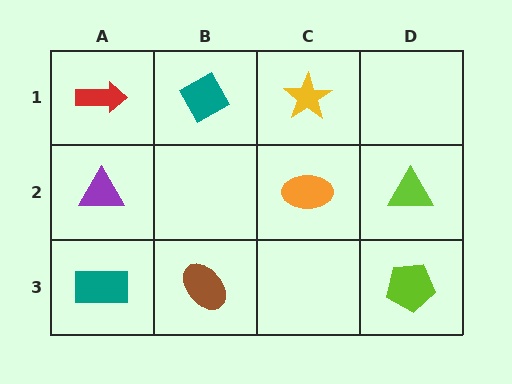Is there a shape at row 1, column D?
No, that cell is empty.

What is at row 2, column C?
An orange ellipse.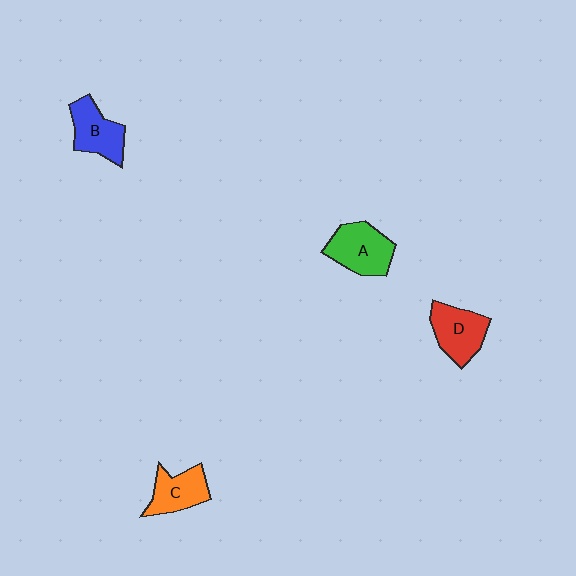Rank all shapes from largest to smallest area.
From largest to smallest: A (green), D (red), B (blue), C (orange).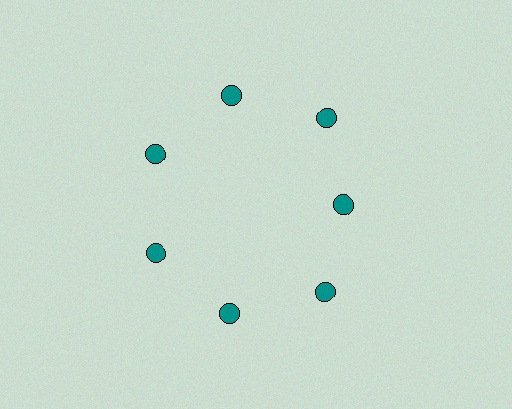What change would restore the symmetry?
The symmetry would be restored by moving it outward, back onto the ring so that all 7 circles sit at equal angles and equal distance from the center.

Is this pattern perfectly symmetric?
No. The 7 teal circles are arranged in a ring, but one element near the 3 o'clock position is pulled inward toward the center, breaking the 7-fold rotational symmetry.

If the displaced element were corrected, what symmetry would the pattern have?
It would have 7-fold rotational symmetry — the pattern would map onto itself every 51 degrees.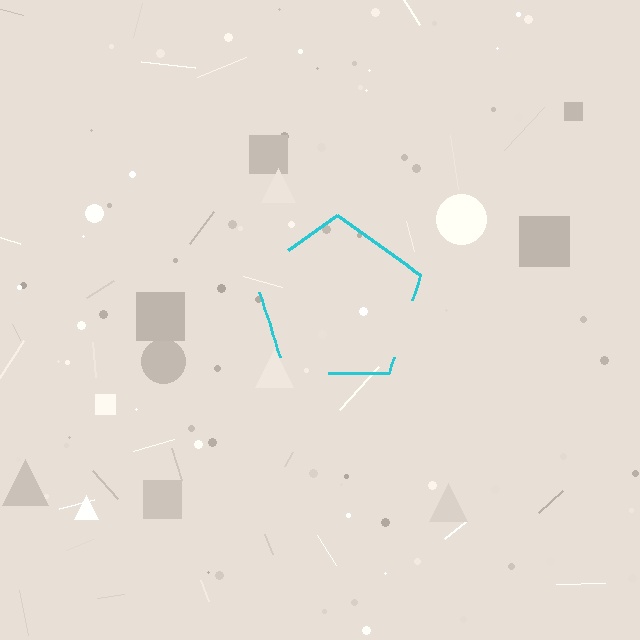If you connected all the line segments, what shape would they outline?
They would outline a pentagon.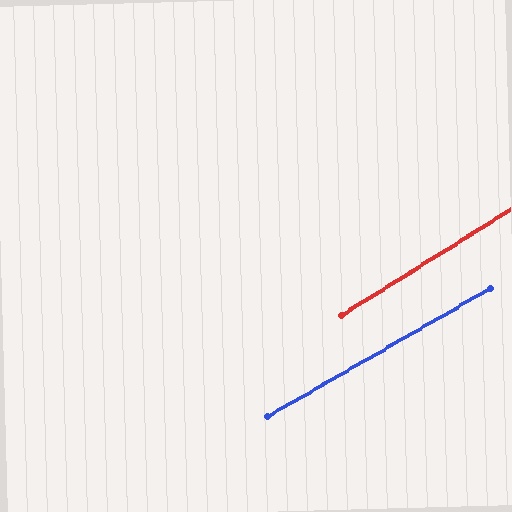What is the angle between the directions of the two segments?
Approximately 2 degrees.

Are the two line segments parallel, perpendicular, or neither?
Parallel — their directions differ by only 1.9°.